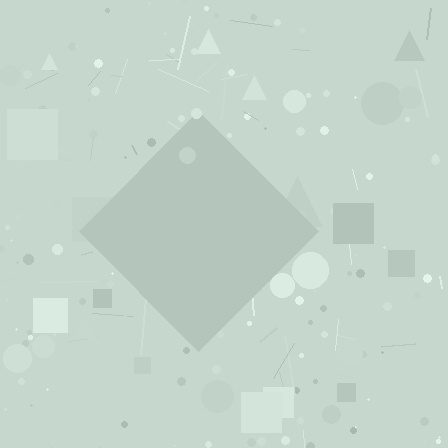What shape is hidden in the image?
A diamond is hidden in the image.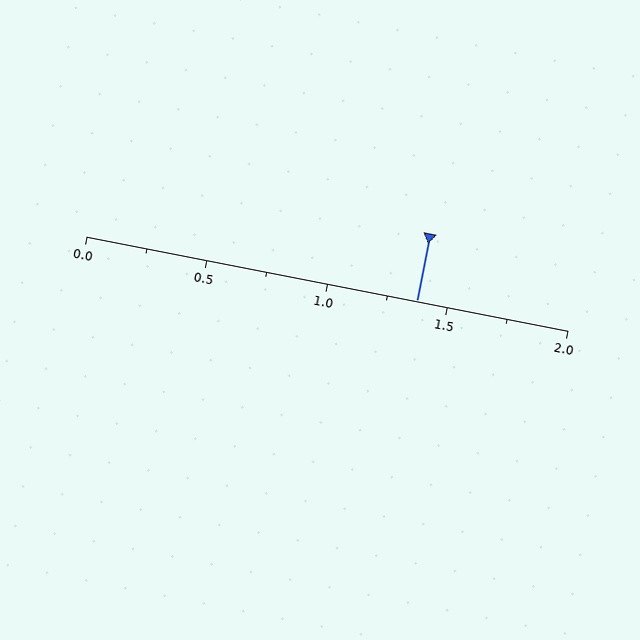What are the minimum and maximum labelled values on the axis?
The axis runs from 0.0 to 2.0.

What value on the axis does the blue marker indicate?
The marker indicates approximately 1.38.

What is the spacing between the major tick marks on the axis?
The major ticks are spaced 0.5 apart.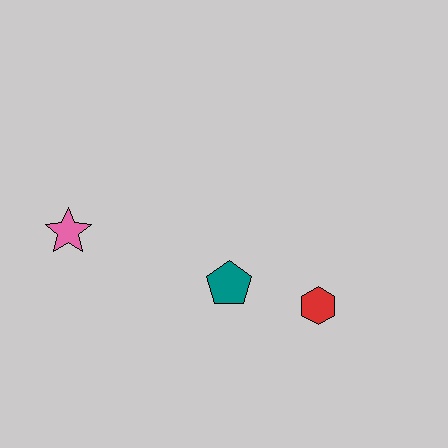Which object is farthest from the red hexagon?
The pink star is farthest from the red hexagon.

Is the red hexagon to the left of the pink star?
No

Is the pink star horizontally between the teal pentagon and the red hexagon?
No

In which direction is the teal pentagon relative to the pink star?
The teal pentagon is to the right of the pink star.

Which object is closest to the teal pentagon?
The red hexagon is closest to the teal pentagon.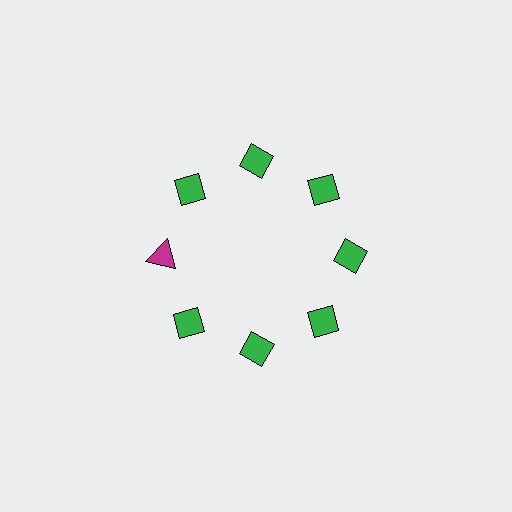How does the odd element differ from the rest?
It differs in both color (magenta instead of green) and shape (triangle instead of diamond).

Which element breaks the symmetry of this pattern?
The magenta triangle at roughly the 9 o'clock position breaks the symmetry. All other shapes are green diamonds.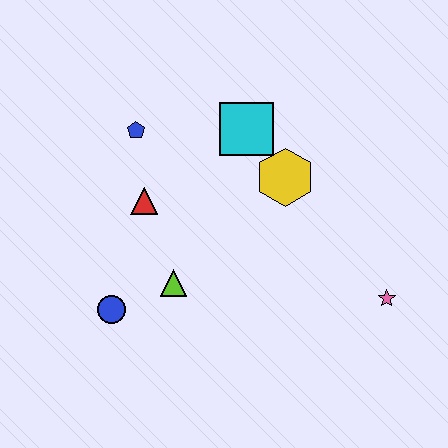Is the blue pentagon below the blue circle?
No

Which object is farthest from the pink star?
The blue pentagon is farthest from the pink star.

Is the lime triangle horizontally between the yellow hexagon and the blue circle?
Yes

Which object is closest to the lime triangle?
The blue circle is closest to the lime triangle.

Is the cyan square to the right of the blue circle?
Yes